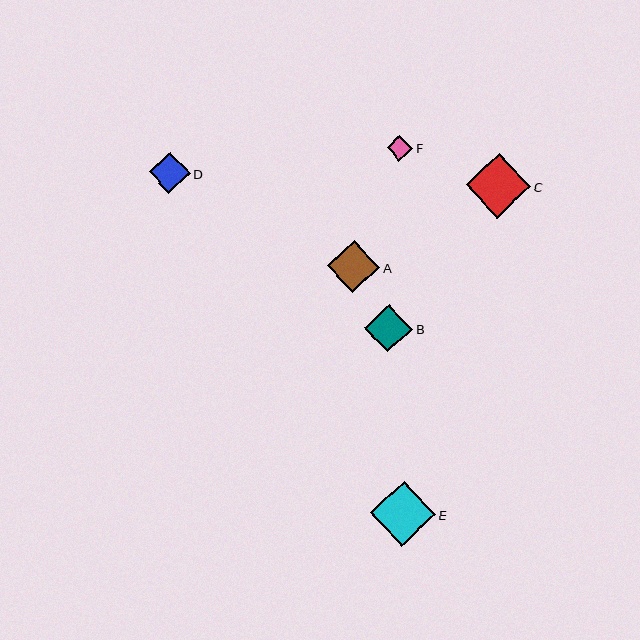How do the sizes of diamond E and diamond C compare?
Diamond E and diamond C are approximately the same size.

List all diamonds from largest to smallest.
From largest to smallest: E, C, A, B, D, F.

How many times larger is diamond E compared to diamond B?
Diamond E is approximately 1.4 times the size of diamond B.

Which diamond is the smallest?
Diamond F is the smallest with a size of approximately 26 pixels.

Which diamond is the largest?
Diamond E is the largest with a size of approximately 65 pixels.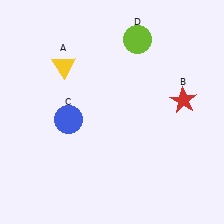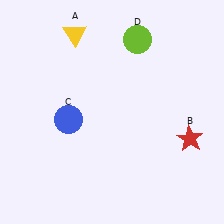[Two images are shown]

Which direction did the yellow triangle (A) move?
The yellow triangle (A) moved up.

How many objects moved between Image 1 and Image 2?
2 objects moved between the two images.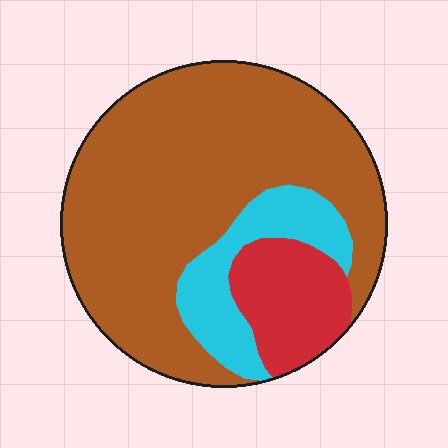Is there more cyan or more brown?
Brown.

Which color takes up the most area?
Brown, at roughly 70%.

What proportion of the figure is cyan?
Cyan takes up about one sixth (1/6) of the figure.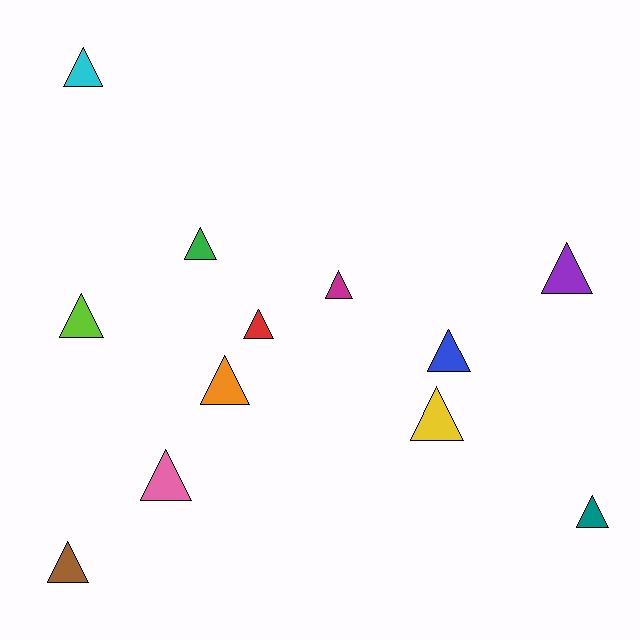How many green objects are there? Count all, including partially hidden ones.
There is 1 green object.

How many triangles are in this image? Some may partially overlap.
There are 12 triangles.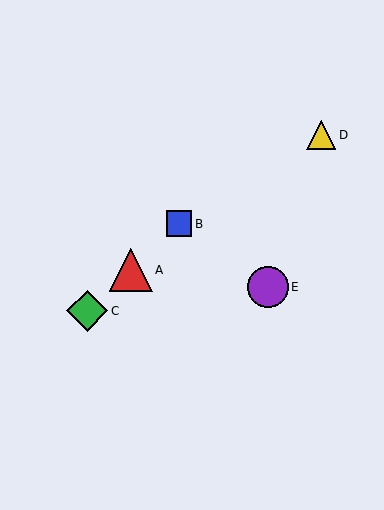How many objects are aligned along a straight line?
3 objects (A, B, C) are aligned along a straight line.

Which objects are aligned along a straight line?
Objects A, B, C are aligned along a straight line.